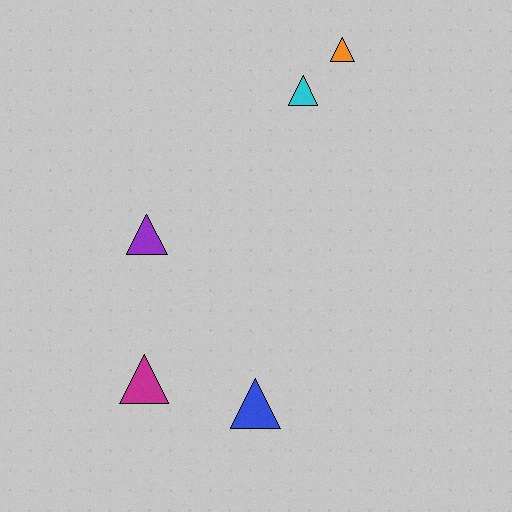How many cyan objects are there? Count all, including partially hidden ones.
There is 1 cyan object.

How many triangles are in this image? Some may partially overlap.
There are 5 triangles.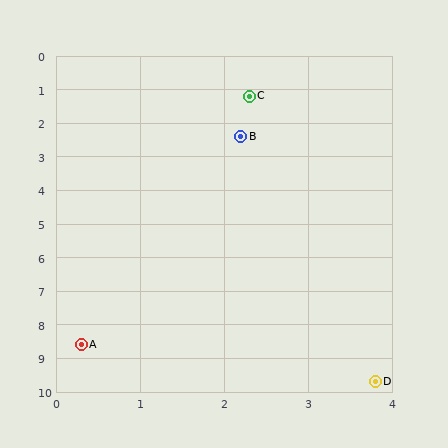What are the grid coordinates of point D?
Point D is at approximately (3.8, 9.7).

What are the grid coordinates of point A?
Point A is at approximately (0.3, 8.6).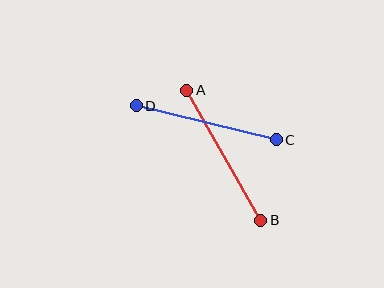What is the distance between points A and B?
The distance is approximately 149 pixels.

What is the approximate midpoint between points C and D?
The midpoint is at approximately (206, 123) pixels.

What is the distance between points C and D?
The distance is approximately 144 pixels.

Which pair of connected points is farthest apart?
Points A and B are farthest apart.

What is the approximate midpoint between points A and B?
The midpoint is at approximately (224, 155) pixels.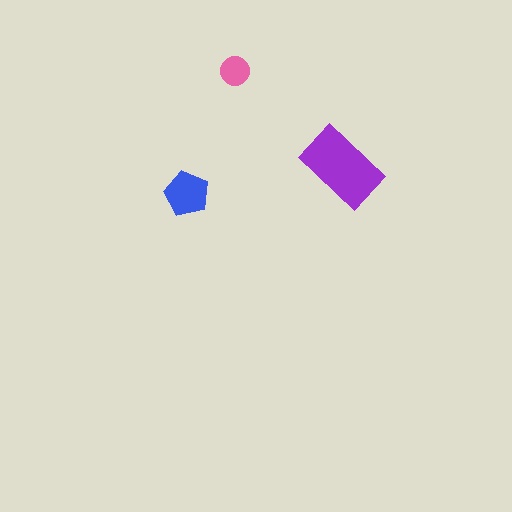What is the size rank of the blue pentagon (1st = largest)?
2nd.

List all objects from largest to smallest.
The purple rectangle, the blue pentagon, the pink circle.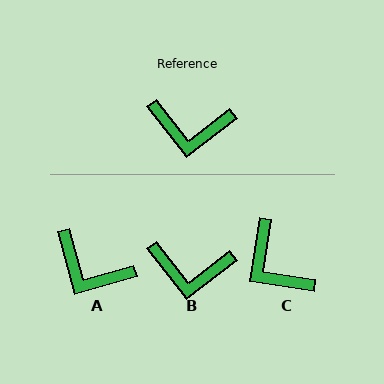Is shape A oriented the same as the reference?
No, it is off by about 22 degrees.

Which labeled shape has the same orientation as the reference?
B.